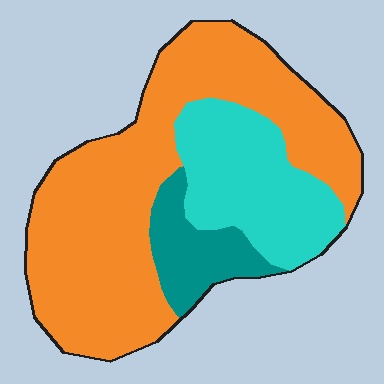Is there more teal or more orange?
Orange.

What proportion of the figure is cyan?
Cyan takes up about one quarter (1/4) of the figure.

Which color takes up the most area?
Orange, at roughly 65%.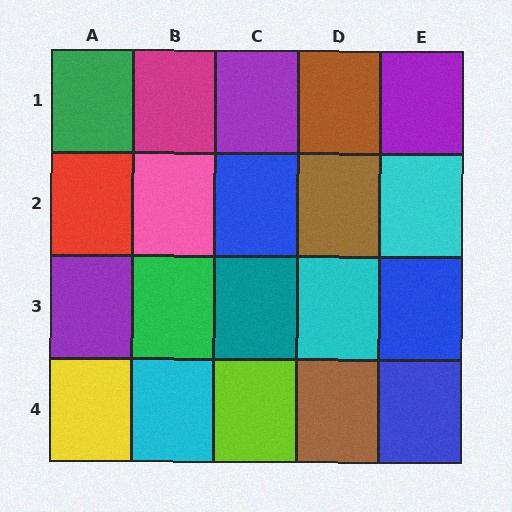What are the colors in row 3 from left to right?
Purple, green, teal, cyan, blue.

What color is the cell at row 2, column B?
Pink.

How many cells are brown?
3 cells are brown.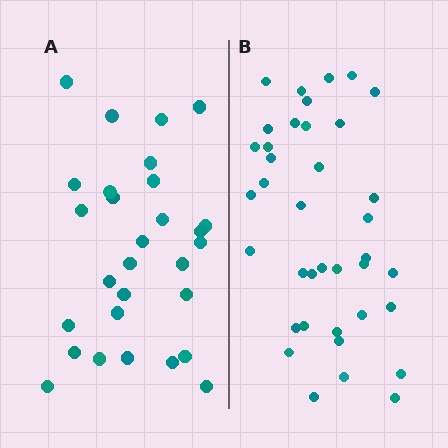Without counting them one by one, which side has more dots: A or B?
Region B (the right region) has more dots.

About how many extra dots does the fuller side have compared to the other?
Region B has roughly 8 or so more dots than region A.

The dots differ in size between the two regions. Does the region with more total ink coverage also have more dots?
No. Region A has more total ink coverage because its dots are larger, but region B actually contains more individual dots. Total area can be misleading — the number of items is what matters here.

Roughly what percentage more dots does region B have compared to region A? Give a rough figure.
About 30% more.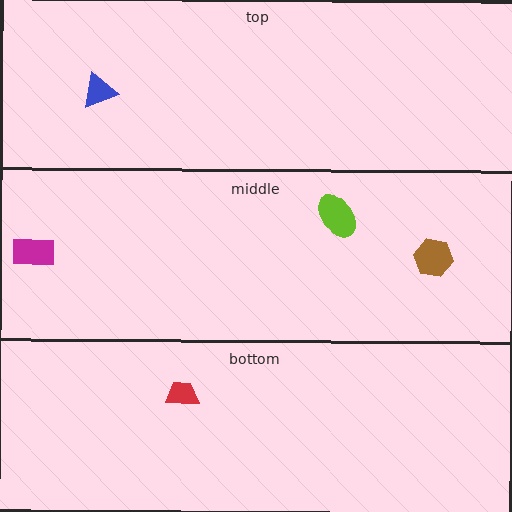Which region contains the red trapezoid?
The bottom region.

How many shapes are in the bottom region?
1.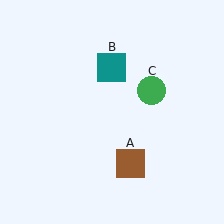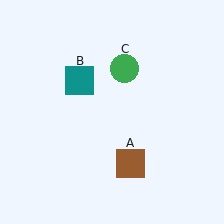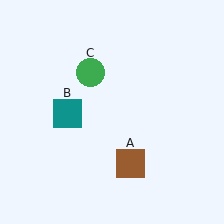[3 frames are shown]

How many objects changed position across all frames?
2 objects changed position: teal square (object B), green circle (object C).